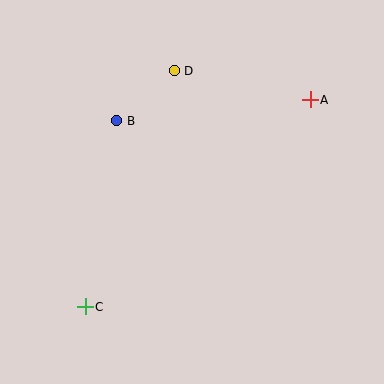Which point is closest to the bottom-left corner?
Point C is closest to the bottom-left corner.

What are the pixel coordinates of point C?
Point C is at (85, 307).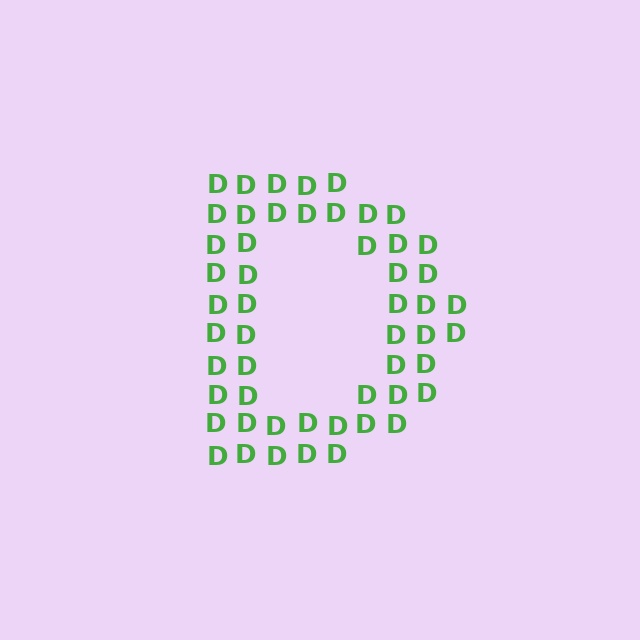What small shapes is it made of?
It is made of small letter D's.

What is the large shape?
The large shape is the letter D.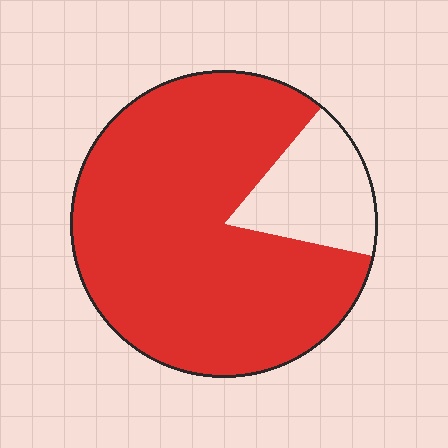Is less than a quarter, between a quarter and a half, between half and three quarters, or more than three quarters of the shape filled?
More than three quarters.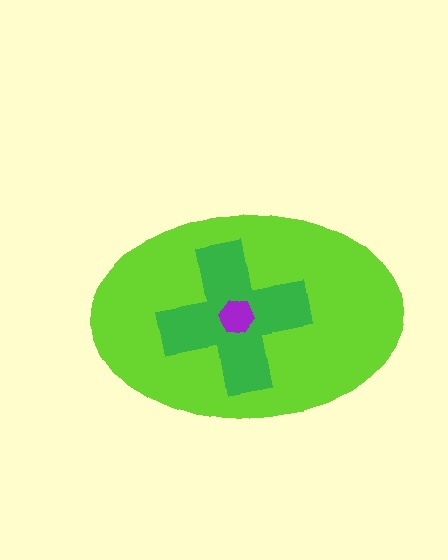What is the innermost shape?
The purple hexagon.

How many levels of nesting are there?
3.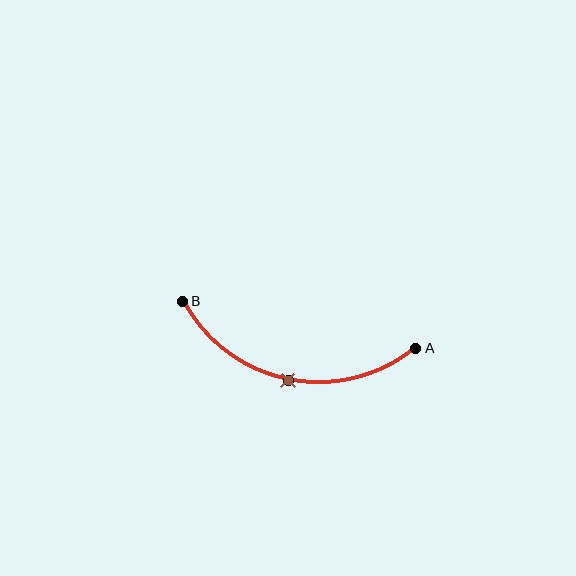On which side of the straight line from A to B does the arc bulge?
The arc bulges below the straight line connecting A and B.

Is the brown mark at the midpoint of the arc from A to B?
Yes. The brown mark lies on the arc at equal arc-length from both A and B — it is the arc midpoint.